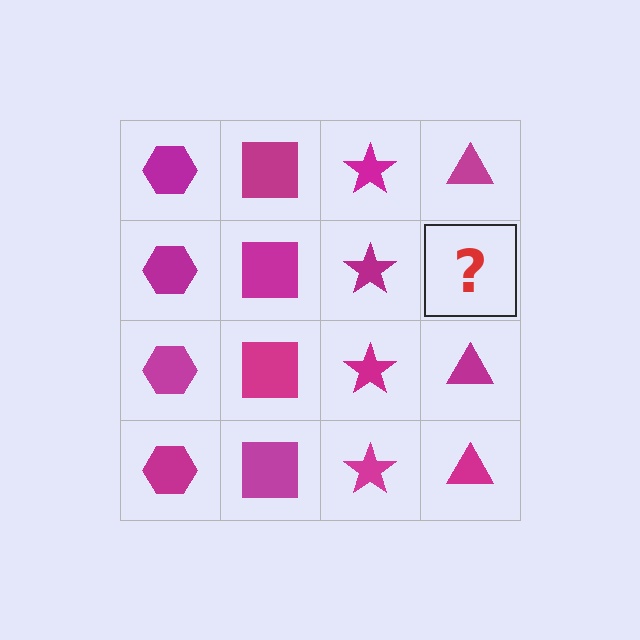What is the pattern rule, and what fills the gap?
The rule is that each column has a consistent shape. The gap should be filled with a magenta triangle.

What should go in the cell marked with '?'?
The missing cell should contain a magenta triangle.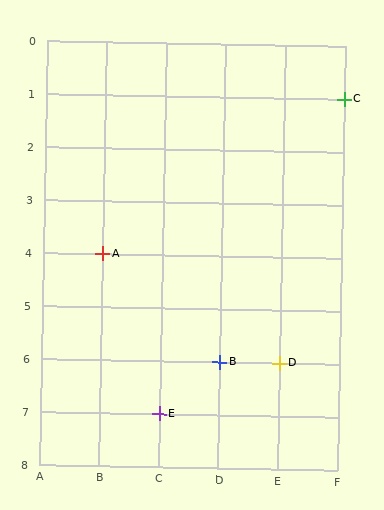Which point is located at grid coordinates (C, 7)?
Point E is at (C, 7).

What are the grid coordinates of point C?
Point C is at grid coordinates (F, 1).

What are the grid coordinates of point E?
Point E is at grid coordinates (C, 7).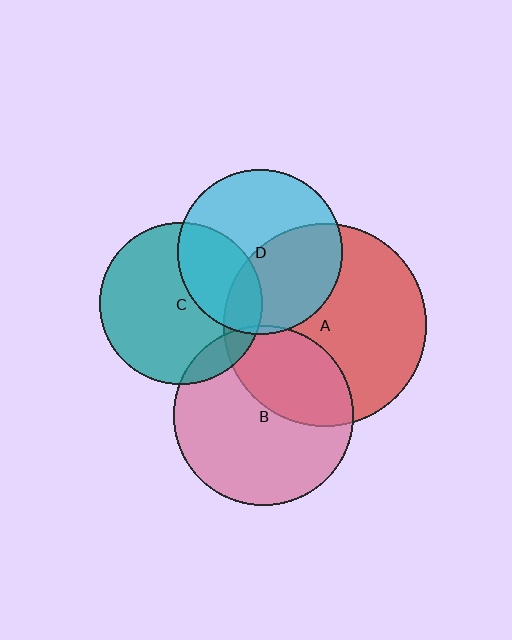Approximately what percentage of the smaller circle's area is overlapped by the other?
Approximately 35%.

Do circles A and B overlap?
Yes.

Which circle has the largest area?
Circle A (red).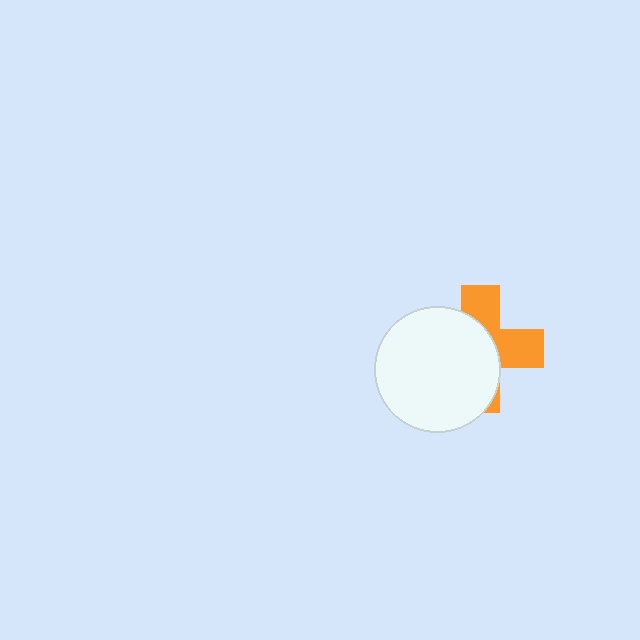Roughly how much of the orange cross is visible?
A small part of it is visible (roughly 41%).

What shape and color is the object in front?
The object in front is a white circle.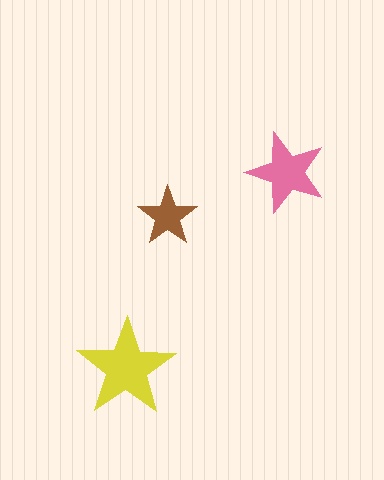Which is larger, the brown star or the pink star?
The pink one.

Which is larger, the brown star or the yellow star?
The yellow one.